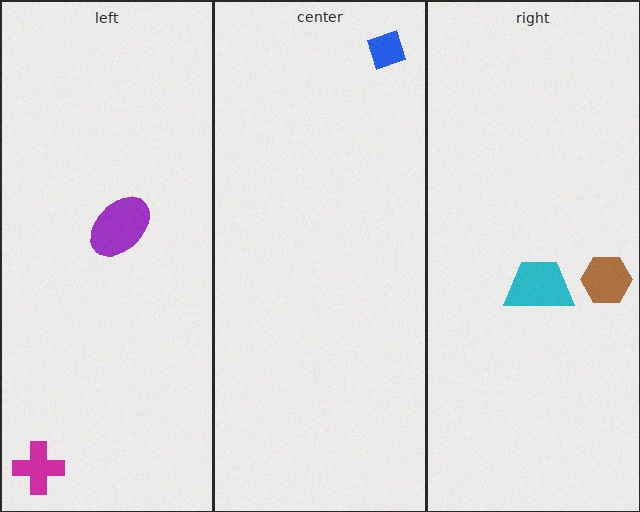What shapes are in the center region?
The blue diamond.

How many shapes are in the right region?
2.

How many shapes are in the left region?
2.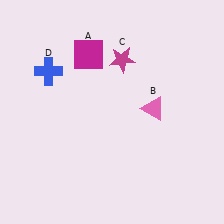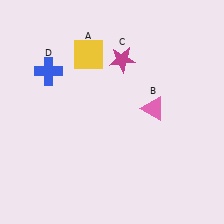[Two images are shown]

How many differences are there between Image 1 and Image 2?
There is 1 difference between the two images.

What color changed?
The square (A) changed from magenta in Image 1 to yellow in Image 2.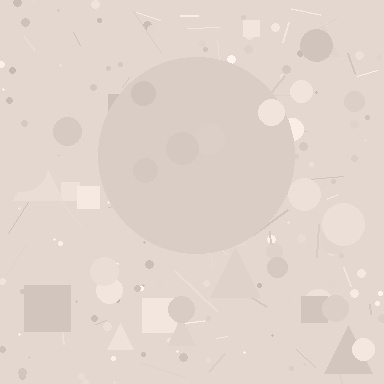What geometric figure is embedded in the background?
A circle is embedded in the background.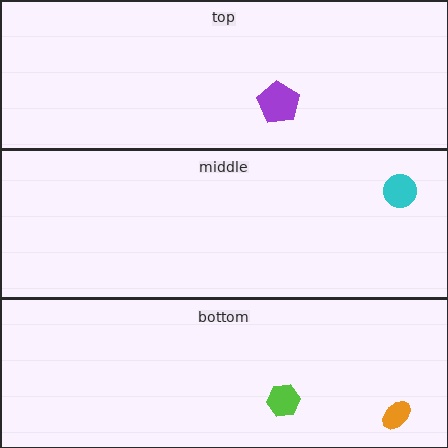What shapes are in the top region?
The purple pentagon.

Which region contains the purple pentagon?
The top region.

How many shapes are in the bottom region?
2.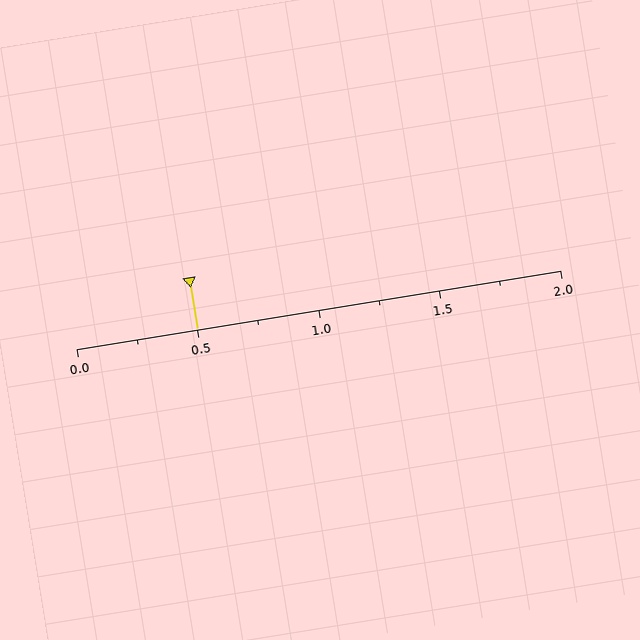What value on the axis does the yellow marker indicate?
The marker indicates approximately 0.5.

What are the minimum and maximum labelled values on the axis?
The axis runs from 0.0 to 2.0.